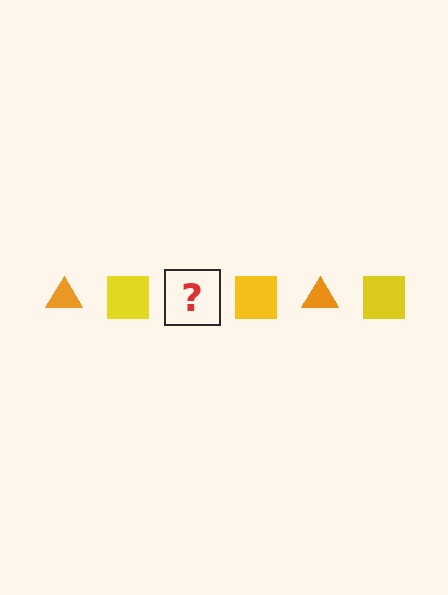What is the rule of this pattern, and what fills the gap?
The rule is that the pattern alternates between orange triangle and yellow square. The gap should be filled with an orange triangle.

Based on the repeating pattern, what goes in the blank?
The blank should be an orange triangle.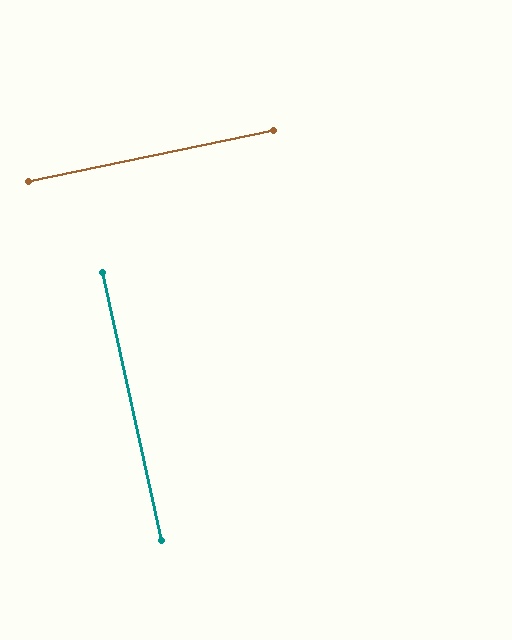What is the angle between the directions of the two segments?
Approximately 89 degrees.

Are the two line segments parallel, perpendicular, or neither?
Perpendicular — they meet at approximately 89°.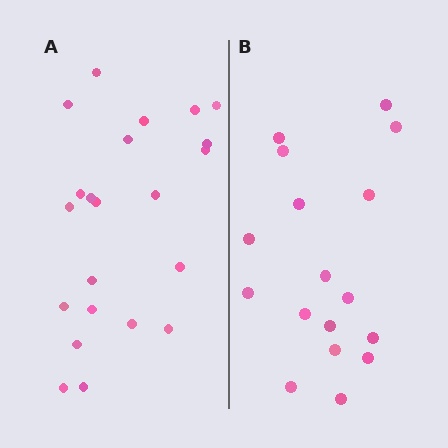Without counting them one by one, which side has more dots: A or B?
Region A (the left region) has more dots.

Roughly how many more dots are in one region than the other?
Region A has about 5 more dots than region B.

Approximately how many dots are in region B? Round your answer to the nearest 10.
About 20 dots. (The exact count is 17, which rounds to 20.)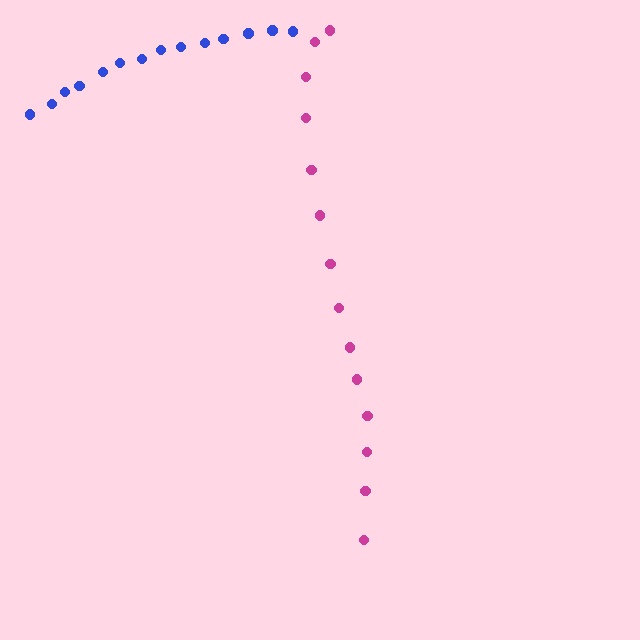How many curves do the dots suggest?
There are 2 distinct paths.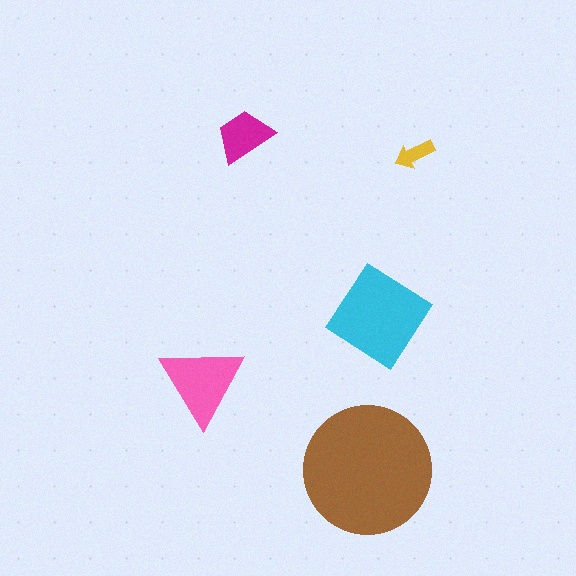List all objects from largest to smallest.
The brown circle, the cyan diamond, the pink triangle, the magenta trapezoid, the yellow arrow.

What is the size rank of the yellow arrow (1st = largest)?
5th.